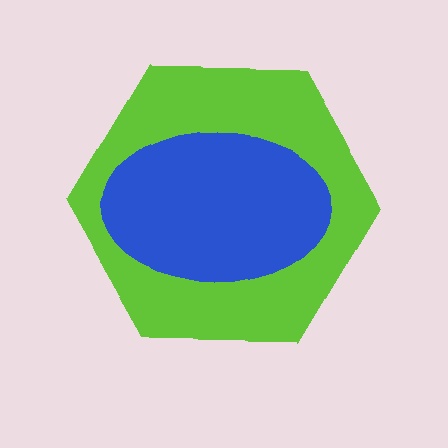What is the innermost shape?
The blue ellipse.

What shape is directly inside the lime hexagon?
The blue ellipse.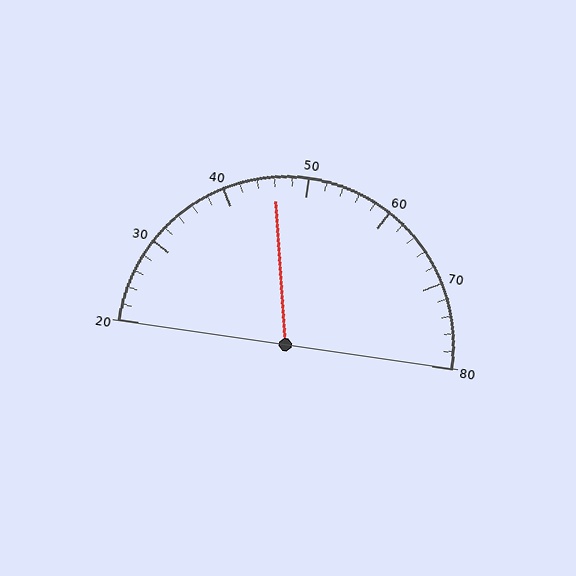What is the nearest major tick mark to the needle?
The nearest major tick mark is 50.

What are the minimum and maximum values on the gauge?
The gauge ranges from 20 to 80.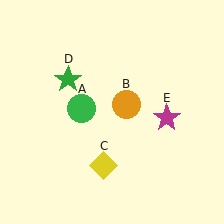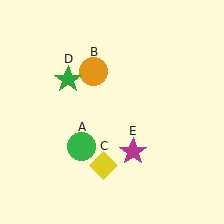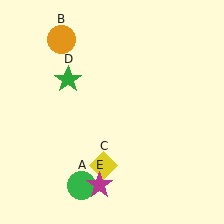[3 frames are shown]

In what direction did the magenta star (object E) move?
The magenta star (object E) moved down and to the left.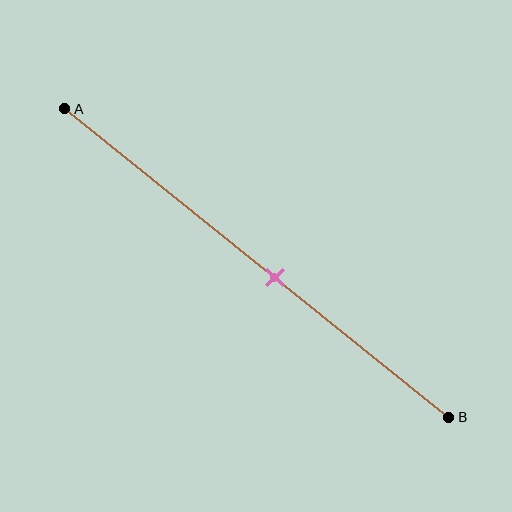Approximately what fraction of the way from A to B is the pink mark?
The pink mark is approximately 55% of the way from A to B.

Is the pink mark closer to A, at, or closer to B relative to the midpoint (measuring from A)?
The pink mark is closer to point B than the midpoint of segment AB.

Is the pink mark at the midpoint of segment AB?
No, the mark is at about 55% from A, not at the 50% midpoint.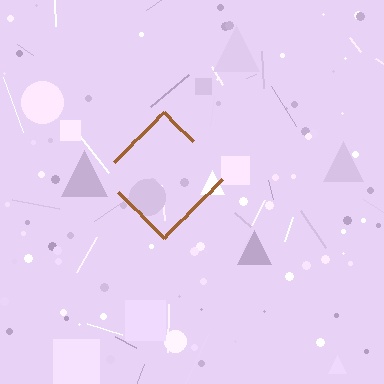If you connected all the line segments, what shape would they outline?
They would outline a diamond.